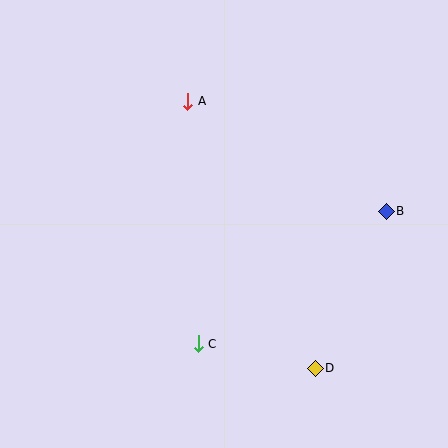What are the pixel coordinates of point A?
Point A is at (188, 101).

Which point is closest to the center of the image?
Point C at (198, 344) is closest to the center.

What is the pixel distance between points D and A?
The distance between D and A is 295 pixels.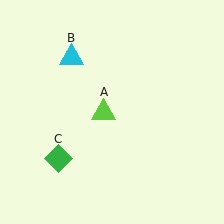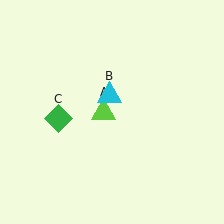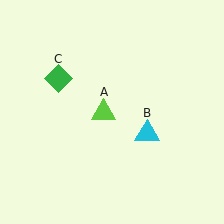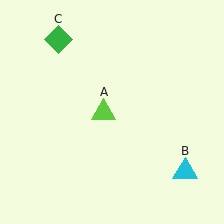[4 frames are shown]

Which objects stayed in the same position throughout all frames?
Lime triangle (object A) remained stationary.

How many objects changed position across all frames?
2 objects changed position: cyan triangle (object B), green diamond (object C).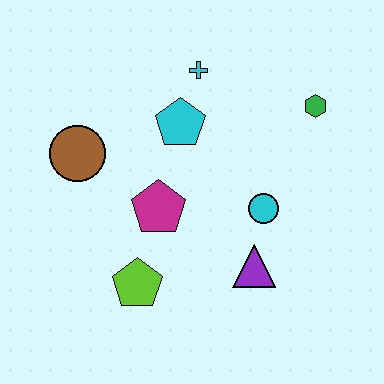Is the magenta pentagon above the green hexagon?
No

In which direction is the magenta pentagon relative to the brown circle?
The magenta pentagon is to the right of the brown circle.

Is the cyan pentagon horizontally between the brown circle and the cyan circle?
Yes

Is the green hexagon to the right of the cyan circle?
Yes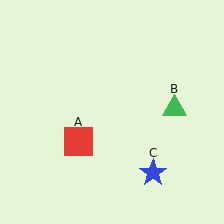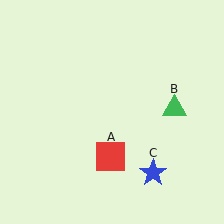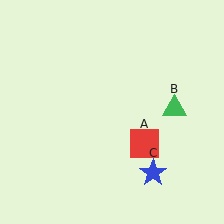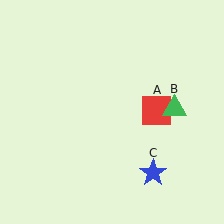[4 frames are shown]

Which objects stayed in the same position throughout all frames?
Green triangle (object B) and blue star (object C) remained stationary.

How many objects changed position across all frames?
1 object changed position: red square (object A).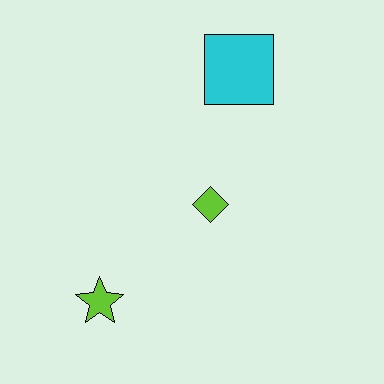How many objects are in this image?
There are 3 objects.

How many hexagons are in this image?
There are no hexagons.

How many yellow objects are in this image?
There are no yellow objects.